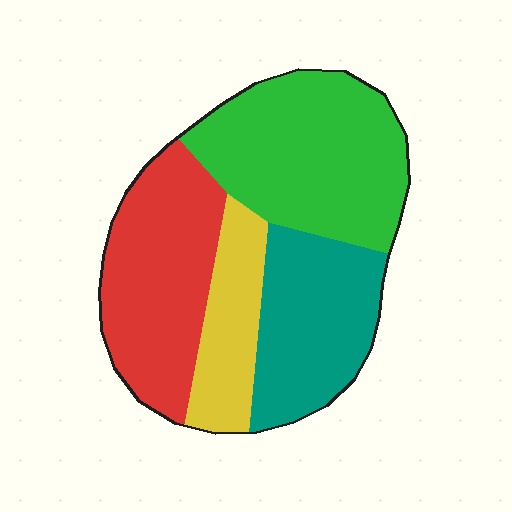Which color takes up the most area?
Green, at roughly 35%.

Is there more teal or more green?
Green.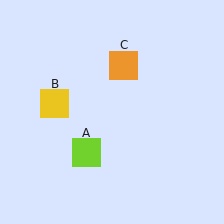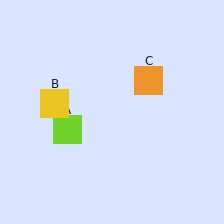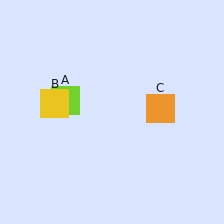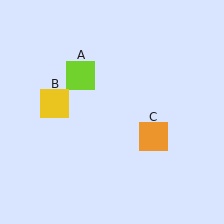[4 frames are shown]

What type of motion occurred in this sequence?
The lime square (object A), orange square (object C) rotated clockwise around the center of the scene.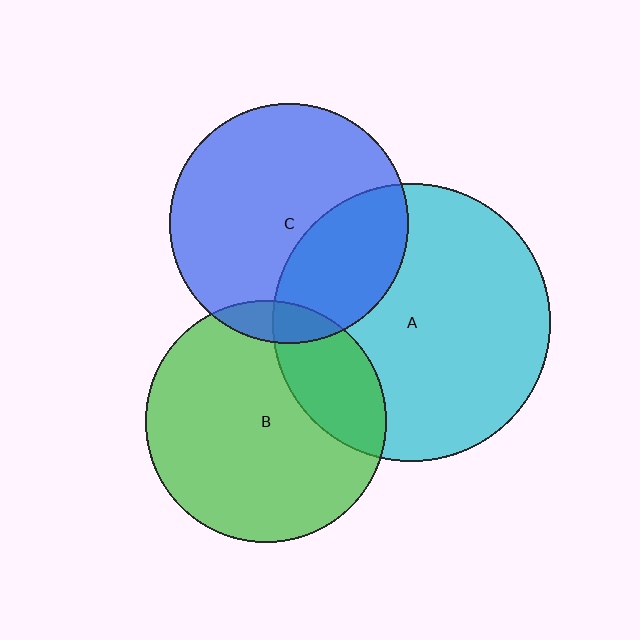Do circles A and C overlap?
Yes.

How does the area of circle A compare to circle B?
Approximately 1.3 times.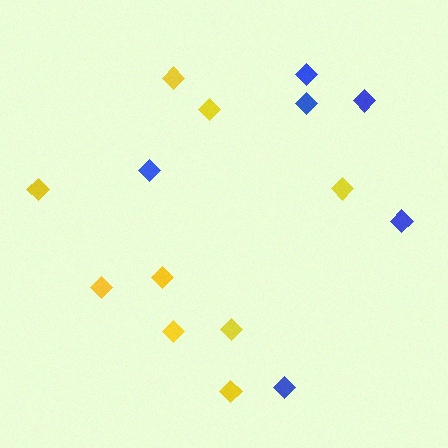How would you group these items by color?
There are 2 groups: one group of yellow diamonds (9) and one group of blue diamonds (6).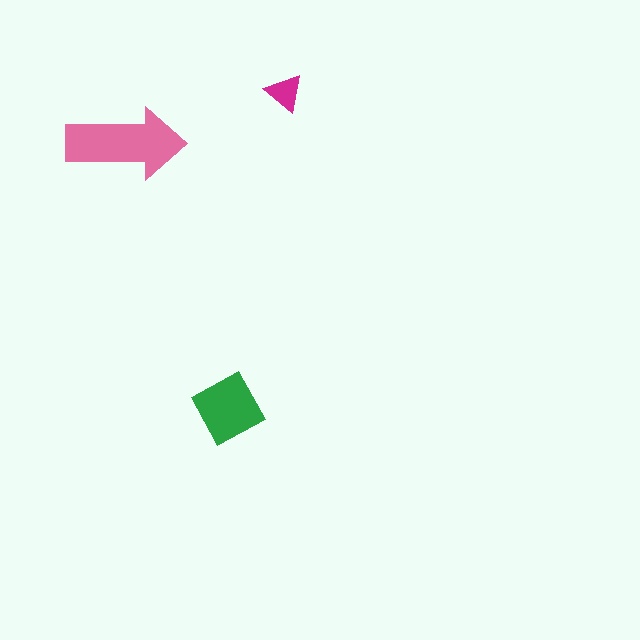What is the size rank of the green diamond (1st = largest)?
2nd.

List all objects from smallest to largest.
The magenta triangle, the green diamond, the pink arrow.